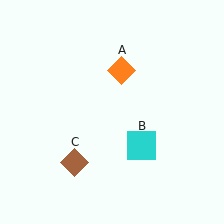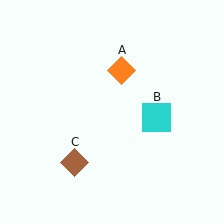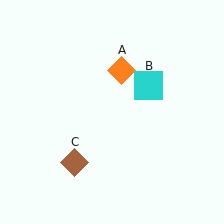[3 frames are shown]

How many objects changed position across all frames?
1 object changed position: cyan square (object B).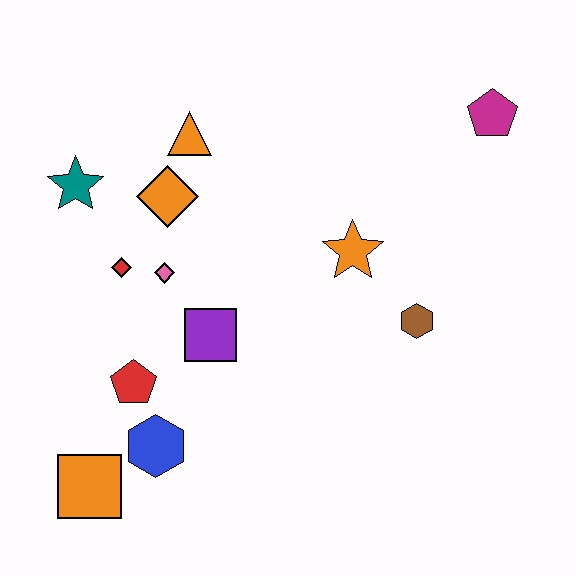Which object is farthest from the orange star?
The orange square is farthest from the orange star.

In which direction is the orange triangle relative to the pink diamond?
The orange triangle is above the pink diamond.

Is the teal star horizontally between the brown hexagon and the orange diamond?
No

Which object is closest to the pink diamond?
The red diamond is closest to the pink diamond.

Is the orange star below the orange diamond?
Yes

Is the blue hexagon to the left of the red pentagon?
No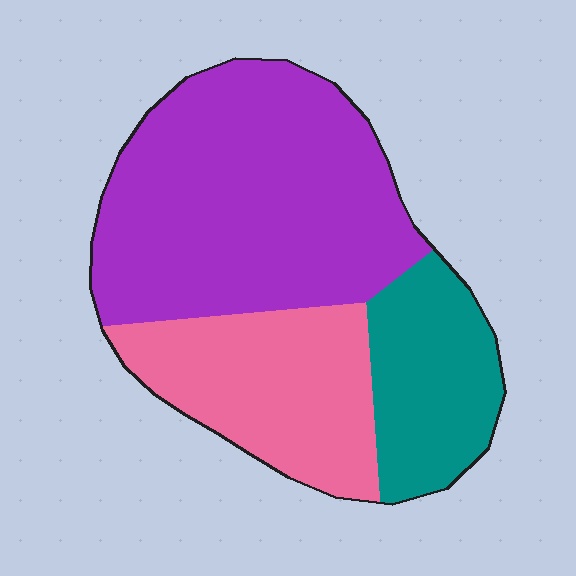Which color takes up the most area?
Purple, at roughly 55%.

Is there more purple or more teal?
Purple.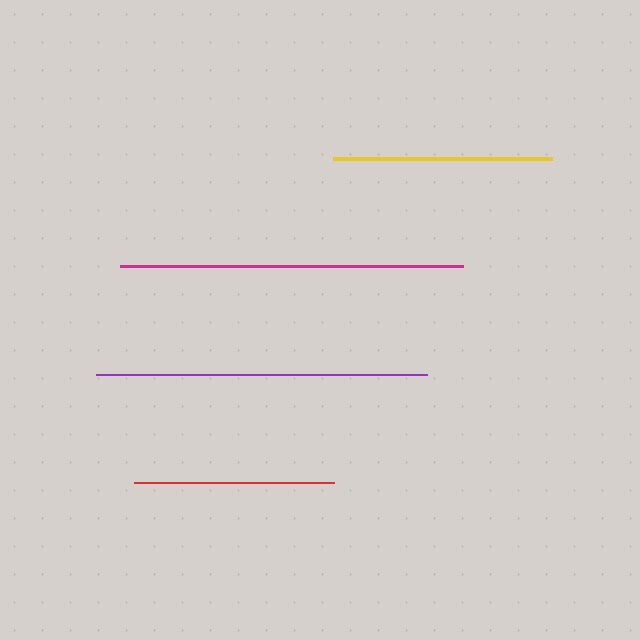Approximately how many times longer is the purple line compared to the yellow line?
The purple line is approximately 1.5 times the length of the yellow line.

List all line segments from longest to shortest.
From longest to shortest: magenta, purple, yellow, red.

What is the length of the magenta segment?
The magenta segment is approximately 343 pixels long.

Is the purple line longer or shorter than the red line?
The purple line is longer than the red line.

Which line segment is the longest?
The magenta line is the longest at approximately 343 pixels.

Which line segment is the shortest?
The red line is the shortest at approximately 200 pixels.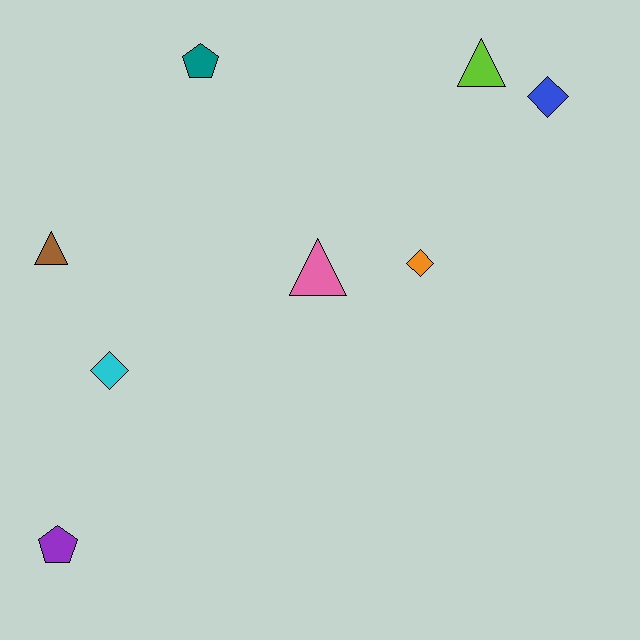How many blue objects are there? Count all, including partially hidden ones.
There is 1 blue object.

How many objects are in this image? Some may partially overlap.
There are 8 objects.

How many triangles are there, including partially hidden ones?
There are 3 triangles.